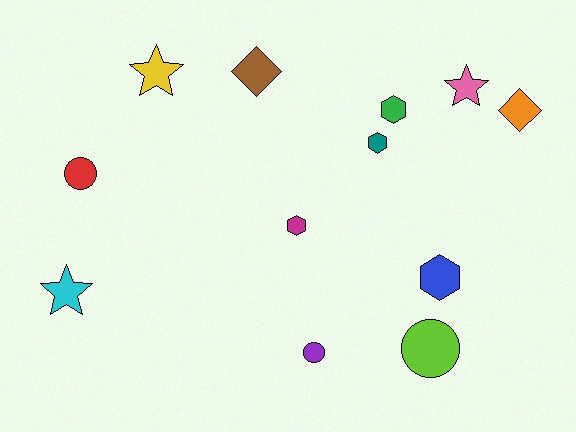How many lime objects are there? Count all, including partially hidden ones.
There is 1 lime object.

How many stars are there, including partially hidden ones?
There are 3 stars.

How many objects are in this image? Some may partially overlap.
There are 12 objects.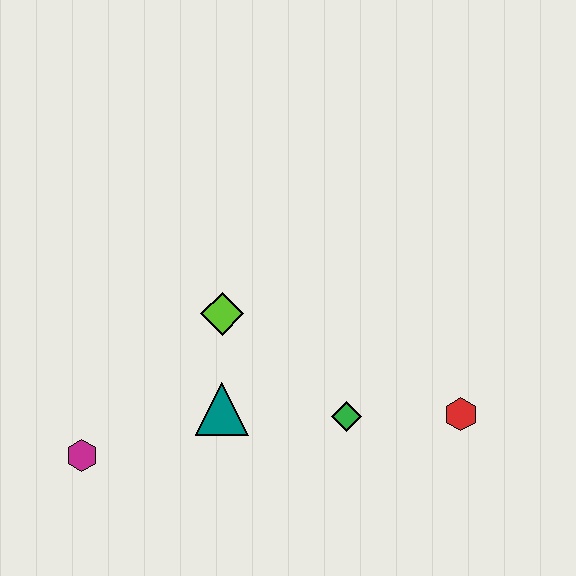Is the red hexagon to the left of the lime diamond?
No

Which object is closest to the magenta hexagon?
The teal triangle is closest to the magenta hexagon.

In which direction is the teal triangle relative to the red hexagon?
The teal triangle is to the left of the red hexagon.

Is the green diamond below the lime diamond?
Yes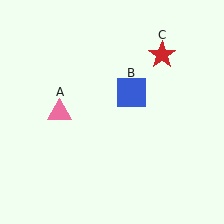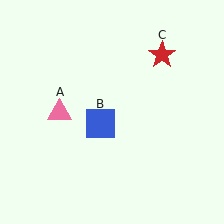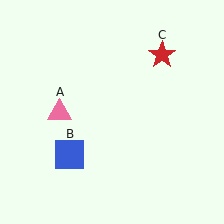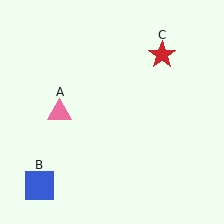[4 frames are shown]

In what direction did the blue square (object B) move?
The blue square (object B) moved down and to the left.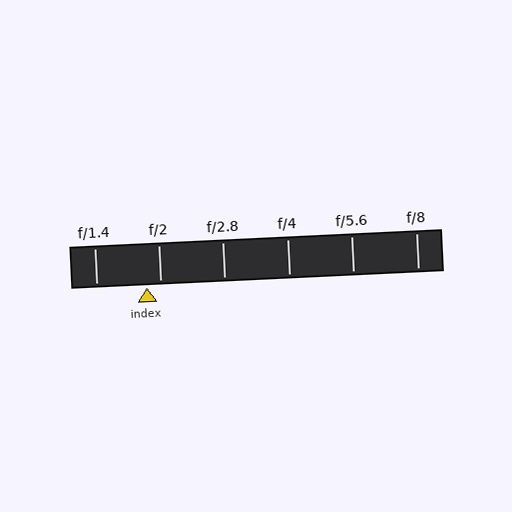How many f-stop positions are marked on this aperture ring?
There are 6 f-stop positions marked.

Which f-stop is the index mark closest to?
The index mark is closest to f/2.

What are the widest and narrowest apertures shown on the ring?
The widest aperture shown is f/1.4 and the narrowest is f/8.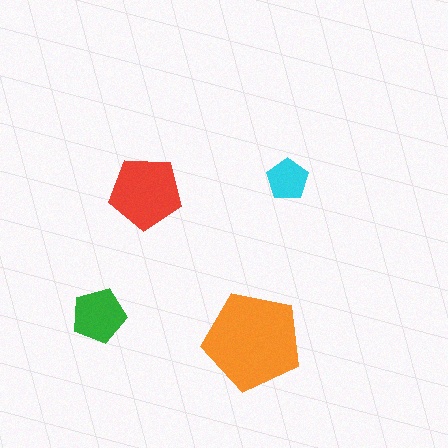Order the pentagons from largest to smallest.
the orange one, the red one, the green one, the cyan one.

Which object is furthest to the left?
The green pentagon is leftmost.